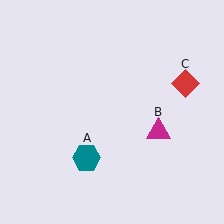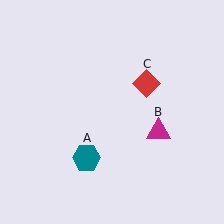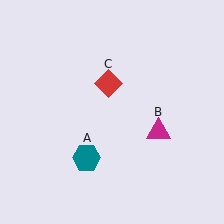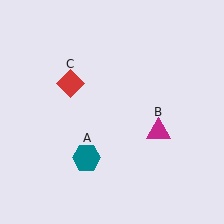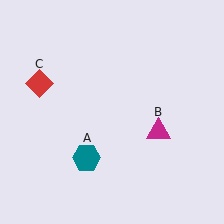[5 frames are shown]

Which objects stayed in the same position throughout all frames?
Teal hexagon (object A) and magenta triangle (object B) remained stationary.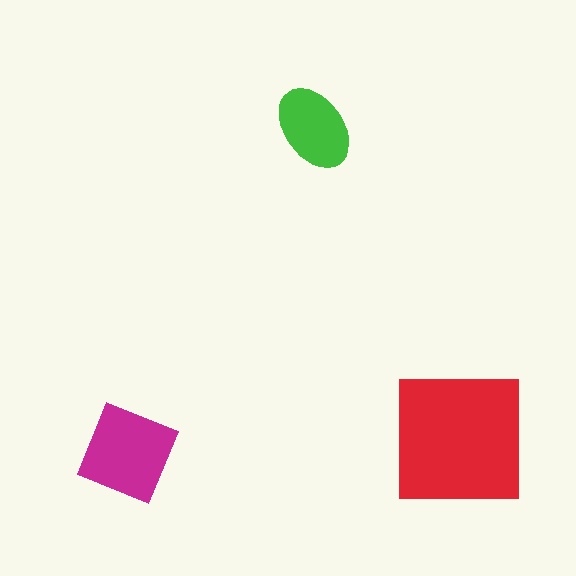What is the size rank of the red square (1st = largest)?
1st.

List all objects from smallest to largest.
The green ellipse, the magenta diamond, the red square.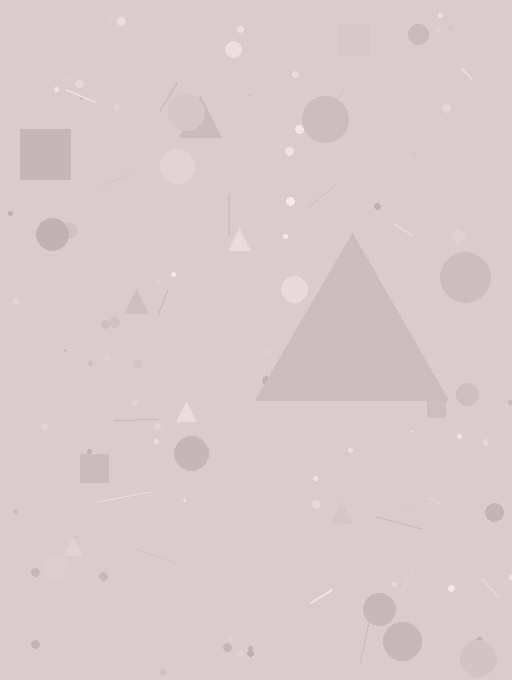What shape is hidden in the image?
A triangle is hidden in the image.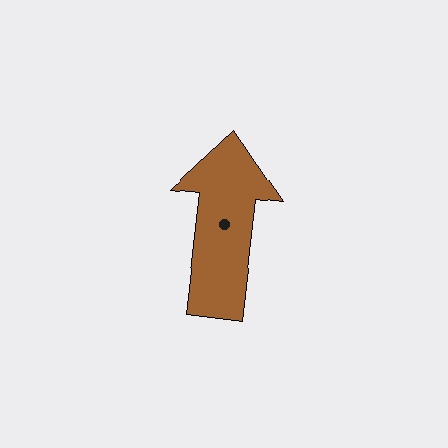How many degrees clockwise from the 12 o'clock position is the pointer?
Approximately 7 degrees.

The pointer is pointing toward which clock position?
Roughly 12 o'clock.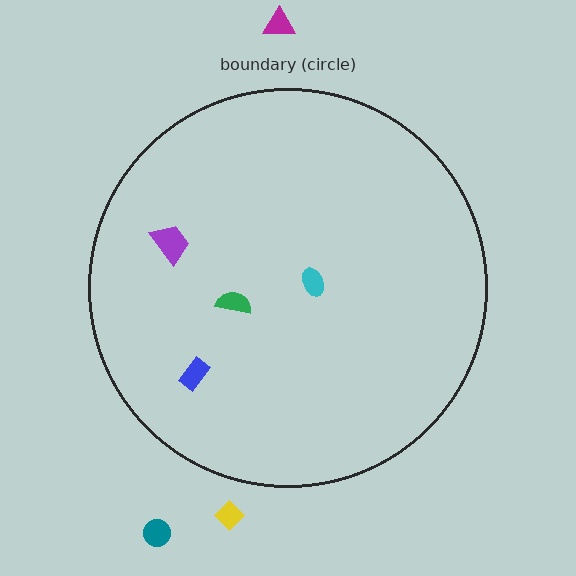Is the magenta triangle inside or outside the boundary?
Outside.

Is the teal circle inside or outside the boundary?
Outside.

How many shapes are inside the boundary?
4 inside, 3 outside.